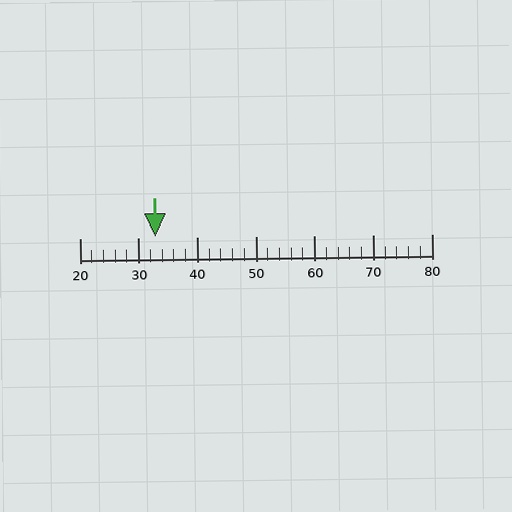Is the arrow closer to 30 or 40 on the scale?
The arrow is closer to 30.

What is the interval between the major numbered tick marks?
The major tick marks are spaced 10 units apart.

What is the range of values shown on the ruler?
The ruler shows values from 20 to 80.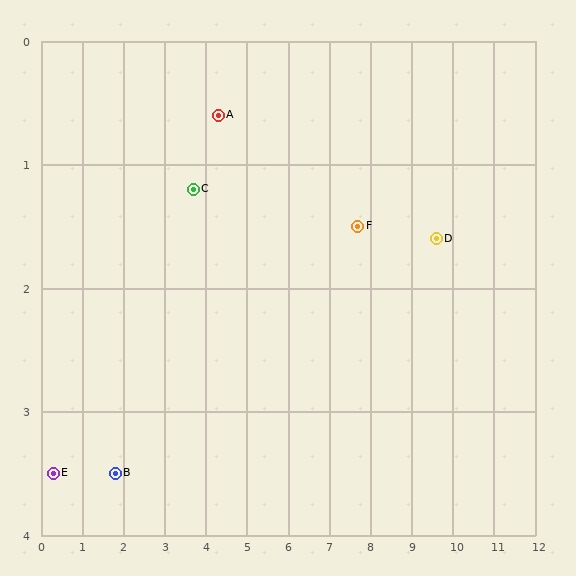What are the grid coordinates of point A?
Point A is at approximately (4.3, 0.6).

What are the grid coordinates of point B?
Point B is at approximately (1.8, 3.5).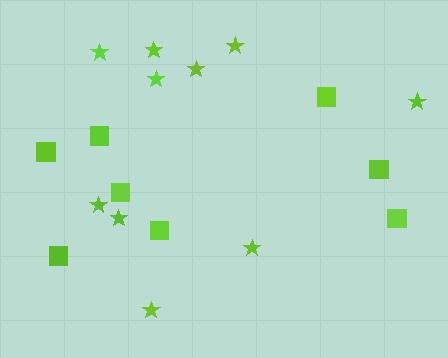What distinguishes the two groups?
There are 2 groups: one group of squares (8) and one group of stars (10).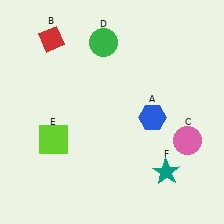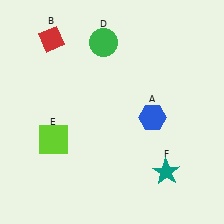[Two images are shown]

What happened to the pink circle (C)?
The pink circle (C) was removed in Image 2. It was in the bottom-right area of Image 1.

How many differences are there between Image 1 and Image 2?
There is 1 difference between the two images.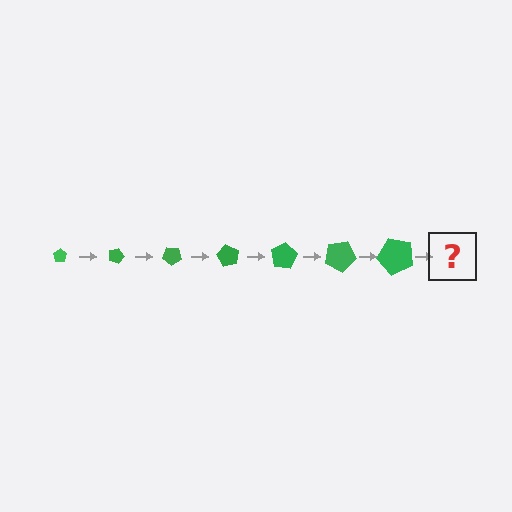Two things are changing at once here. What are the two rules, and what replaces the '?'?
The two rules are that the pentagon grows larger each step and it rotates 20 degrees each step. The '?' should be a pentagon, larger than the previous one and rotated 140 degrees from the start.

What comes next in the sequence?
The next element should be a pentagon, larger than the previous one and rotated 140 degrees from the start.